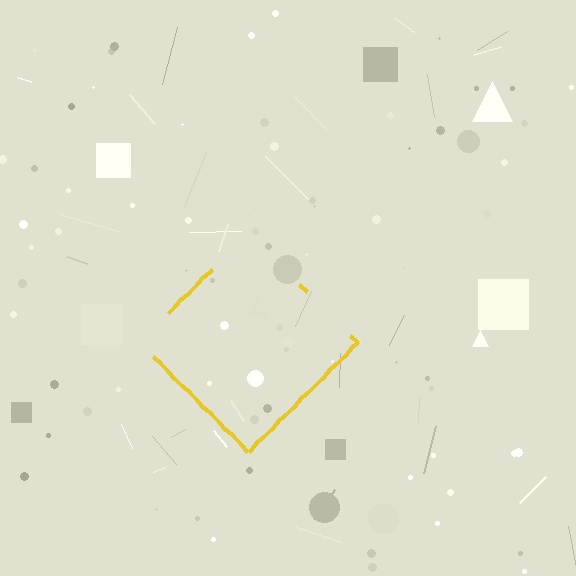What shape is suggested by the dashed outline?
The dashed outline suggests a diamond.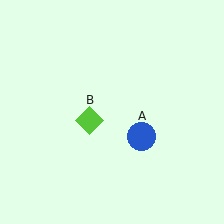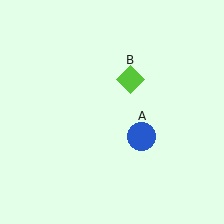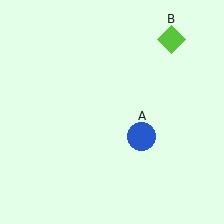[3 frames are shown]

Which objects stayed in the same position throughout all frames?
Blue circle (object A) remained stationary.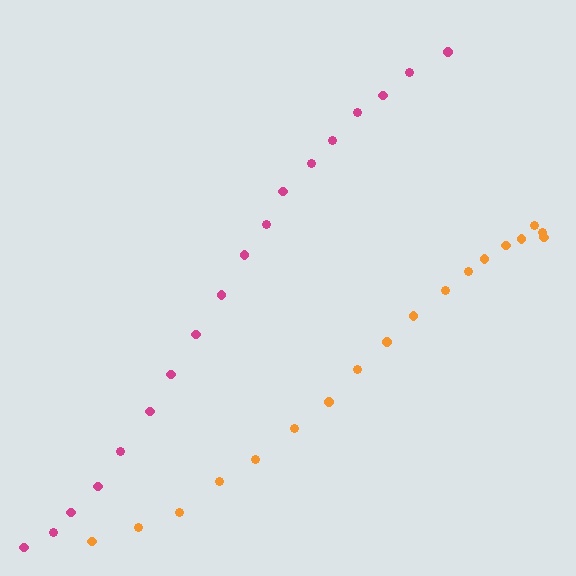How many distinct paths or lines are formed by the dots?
There are 2 distinct paths.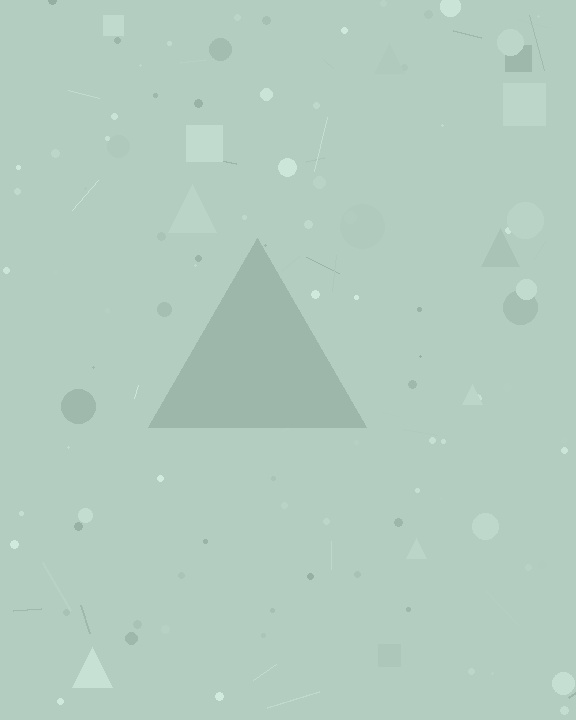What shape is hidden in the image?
A triangle is hidden in the image.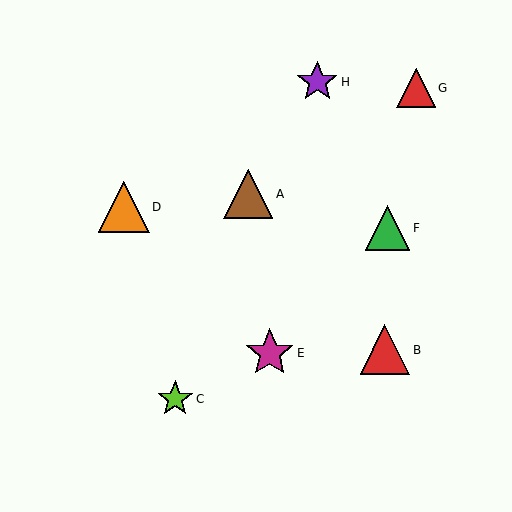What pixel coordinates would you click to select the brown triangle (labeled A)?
Click at (248, 194) to select the brown triangle A.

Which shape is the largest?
The orange triangle (labeled D) is the largest.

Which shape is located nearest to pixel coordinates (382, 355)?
The red triangle (labeled B) at (385, 350) is nearest to that location.